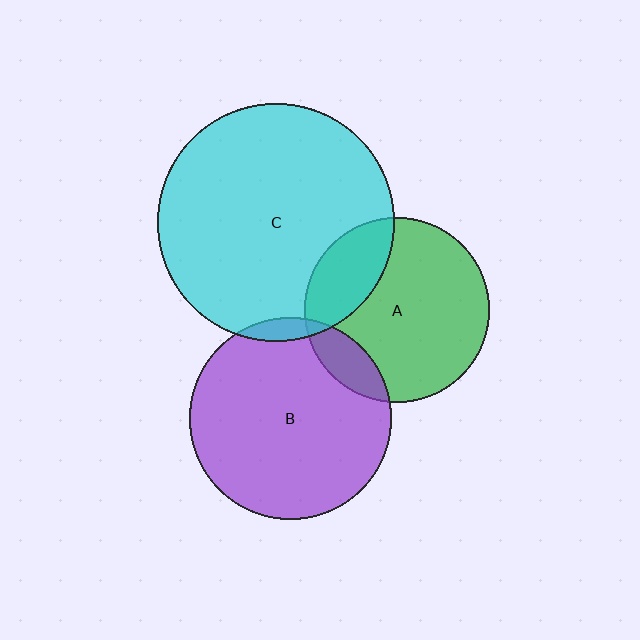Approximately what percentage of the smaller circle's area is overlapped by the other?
Approximately 15%.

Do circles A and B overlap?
Yes.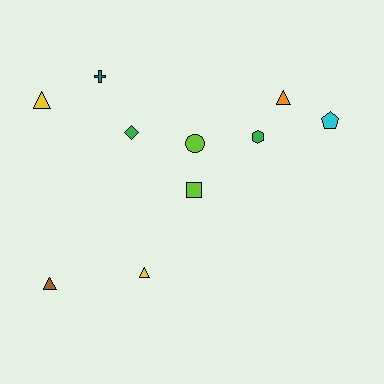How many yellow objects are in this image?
There are 2 yellow objects.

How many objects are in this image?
There are 10 objects.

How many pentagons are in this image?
There is 1 pentagon.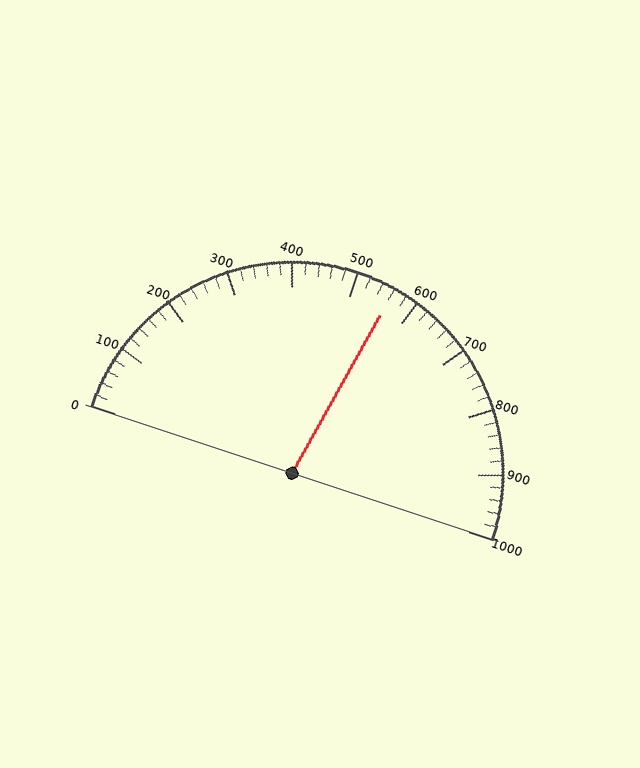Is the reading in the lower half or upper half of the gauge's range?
The reading is in the upper half of the range (0 to 1000).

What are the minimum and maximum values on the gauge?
The gauge ranges from 0 to 1000.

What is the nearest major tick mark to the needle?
The nearest major tick mark is 600.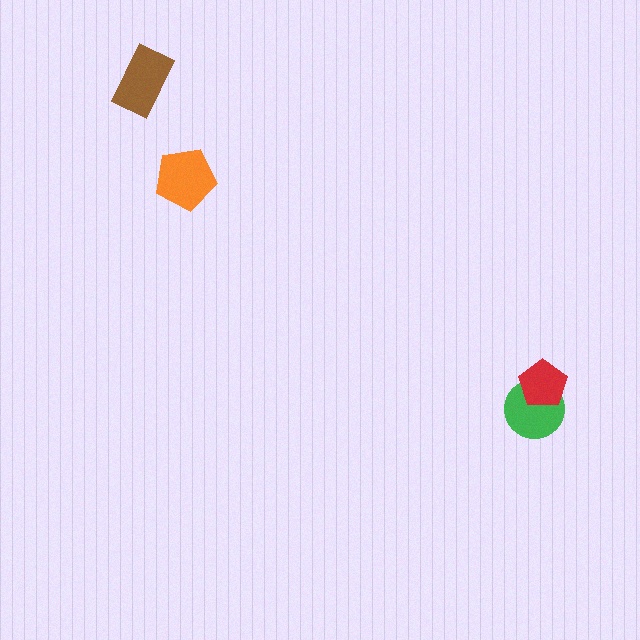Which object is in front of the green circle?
The red pentagon is in front of the green circle.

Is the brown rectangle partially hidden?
No, no other shape covers it.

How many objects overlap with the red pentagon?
1 object overlaps with the red pentagon.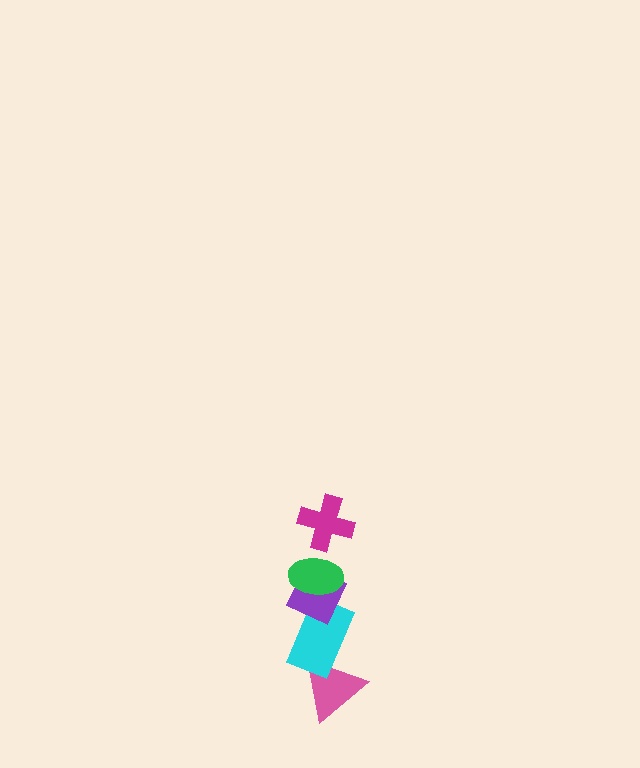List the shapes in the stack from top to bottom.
From top to bottom: the magenta cross, the green ellipse, the purple diamond, the cyan rectangle, the pink triangle.